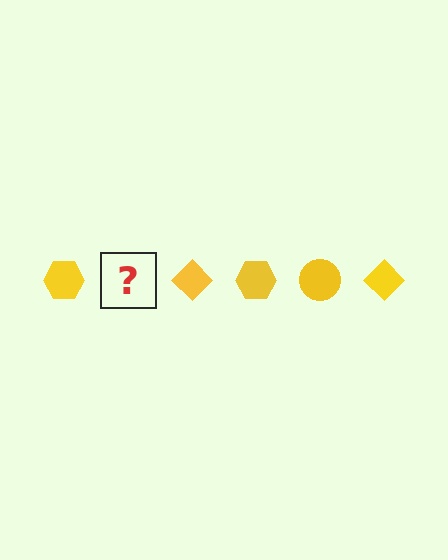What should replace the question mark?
The question mark should be replaced with a yellow circle.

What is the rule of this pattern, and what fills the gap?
The rule is that the pattern cycles through hexagon, circle, diamond shapes in yellow. The gap should be filled with a yellow circle.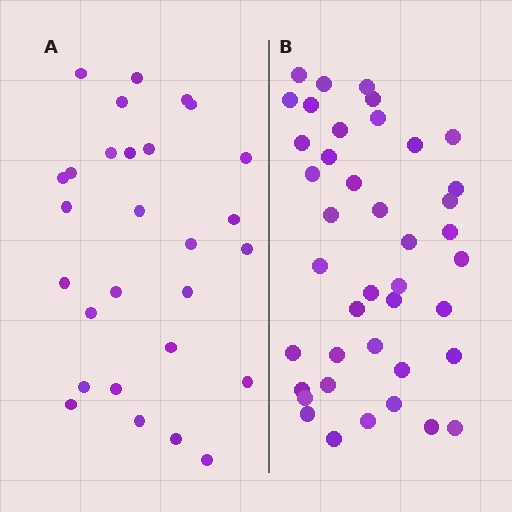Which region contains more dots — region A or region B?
Region B (the right region) has more dots.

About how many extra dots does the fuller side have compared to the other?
Region B has approximately 15 more dots than region A.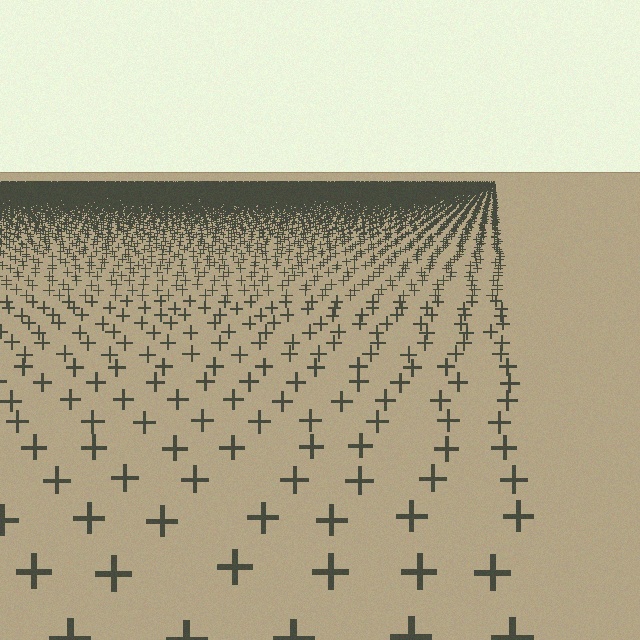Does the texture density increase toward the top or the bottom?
Density increases toward the top.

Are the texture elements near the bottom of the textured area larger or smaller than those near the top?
Larger. Near the bottom, elements are closer to the viewer and appear at a bigger on-screen size.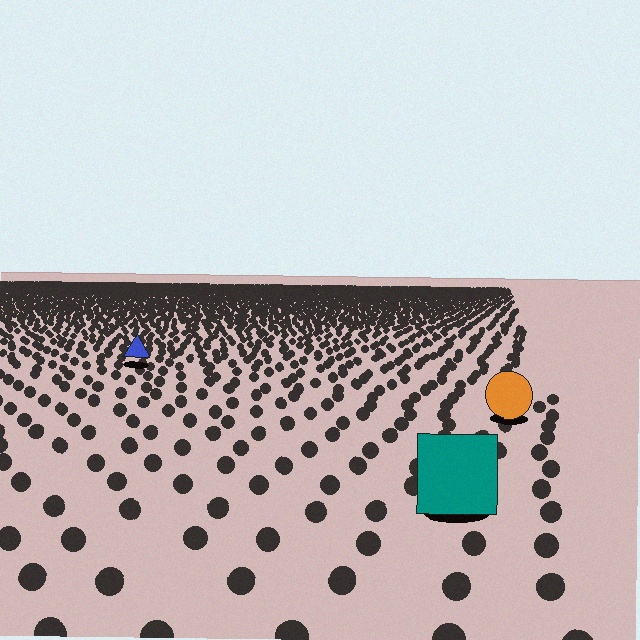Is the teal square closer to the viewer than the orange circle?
Yes. The teal square is closer — you can tell from the texture gradient: the ground texture is coarser near it.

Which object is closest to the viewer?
The teal square is closest. The texture marks near it are larger and more spread out.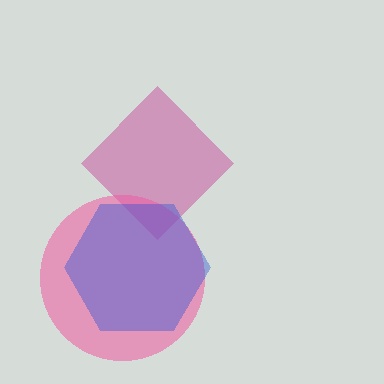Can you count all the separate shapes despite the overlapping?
Yes, there are 3 separate shapes.